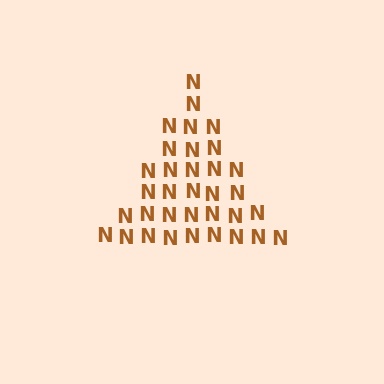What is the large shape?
The large shape is a triangle.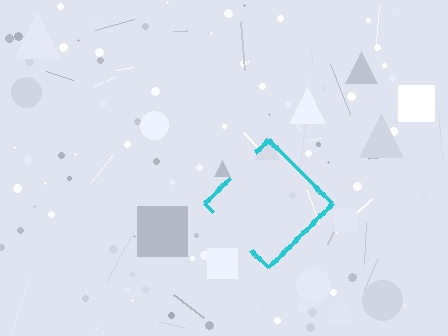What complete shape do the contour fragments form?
The contour fragments form a diamond.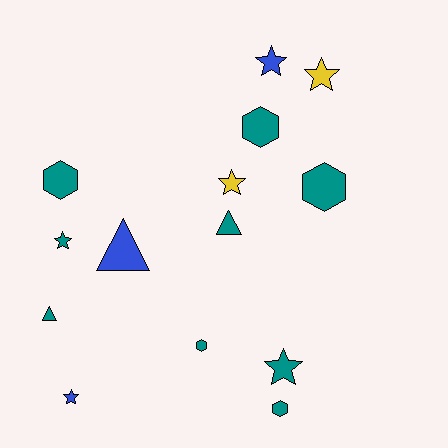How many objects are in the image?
There are 14 objects.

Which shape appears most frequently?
Star, with 6 objects.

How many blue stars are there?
There are 2 blue stars.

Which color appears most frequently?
Teal, with 9 objects.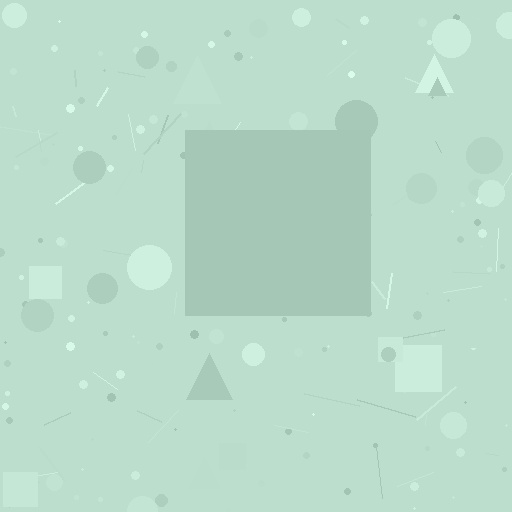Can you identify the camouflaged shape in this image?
The camouflaged shape is a square.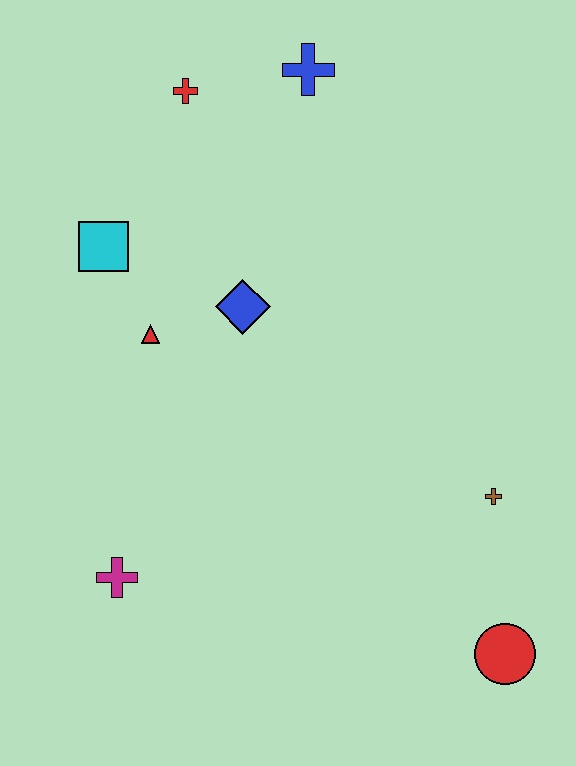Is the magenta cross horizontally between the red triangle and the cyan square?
Yes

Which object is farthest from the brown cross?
The red cross is farthest from the brown cross.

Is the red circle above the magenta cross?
No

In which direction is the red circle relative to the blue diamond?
The red circle is below the blue diamond.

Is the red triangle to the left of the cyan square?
No